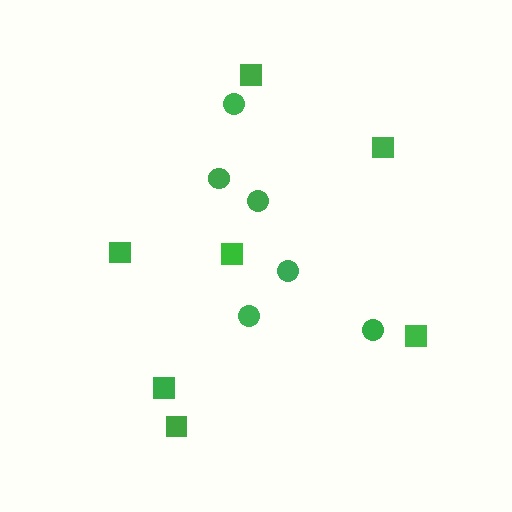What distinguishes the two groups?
There are 2 groups: one group of squares (7) and one group of circles (6).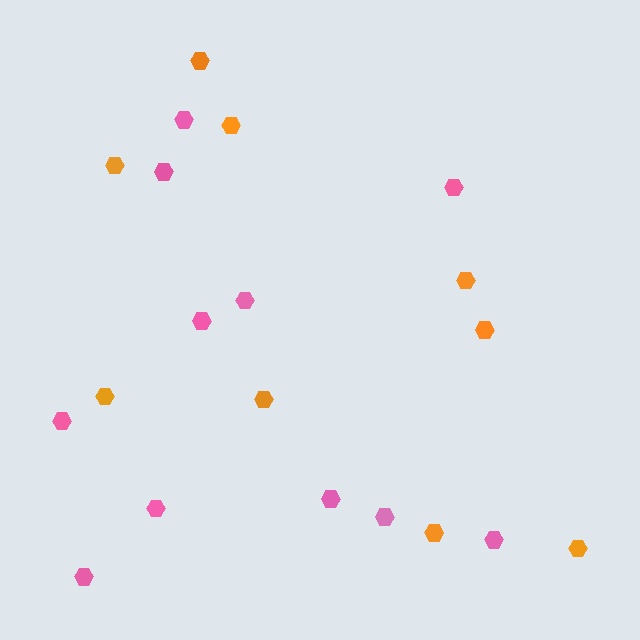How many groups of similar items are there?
There are 2 groups: one group of orange hexagons (9) and one group of pink hexagons (11).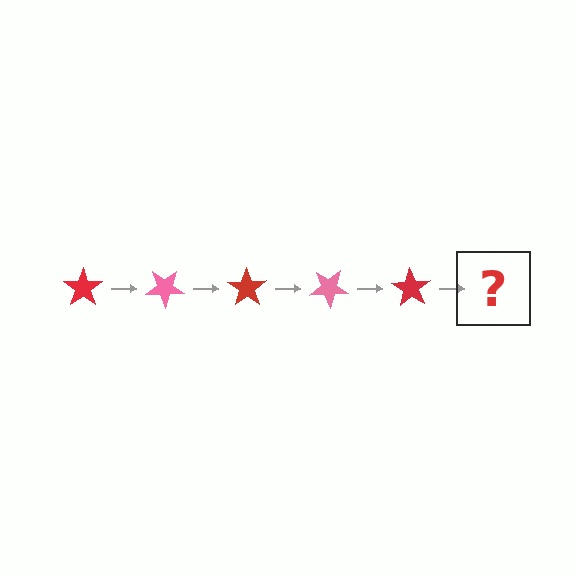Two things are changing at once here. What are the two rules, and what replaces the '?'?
The two rules are that it rotates 35 degrees each step and the color cycles through red and pink. The '?' should be a pink star, rotated 175 degrees from the start.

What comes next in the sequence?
The next element should be a pink star, rotated 175 degrees from the start.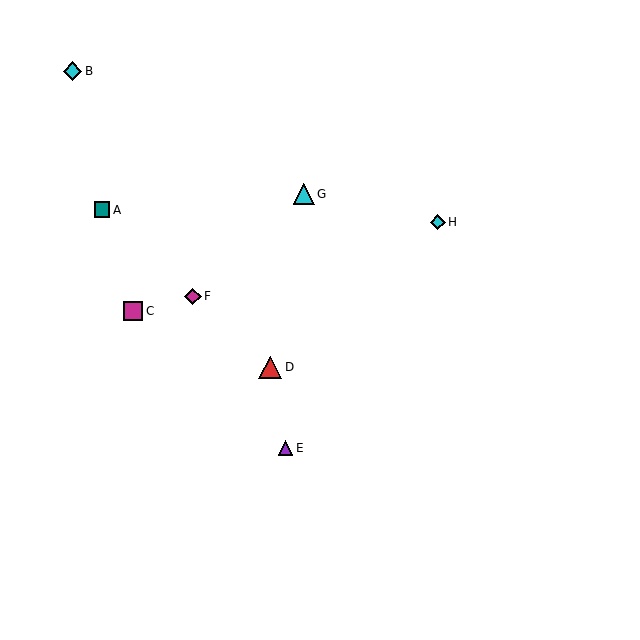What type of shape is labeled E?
Shape E is a purple triangle.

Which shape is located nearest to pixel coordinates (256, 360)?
The red triangle (labeled D) at (270, 367) is nearest to that location.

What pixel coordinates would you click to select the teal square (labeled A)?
Click at (102, 210) to select the teal square A.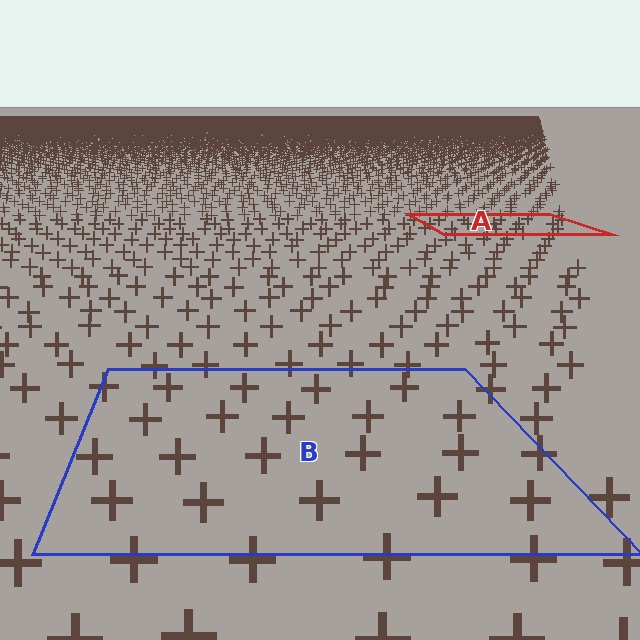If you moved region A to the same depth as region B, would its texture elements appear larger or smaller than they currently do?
They would appear larger. At a closer depth, the same texture elements are projected at a bigger on-screen size.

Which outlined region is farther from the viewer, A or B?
Region A is farther from the viewer — the texture elements inside it appear smaller and more densely packed.